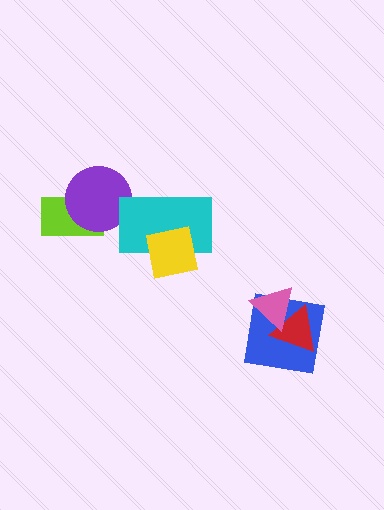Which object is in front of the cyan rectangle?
The yellow square is in front of the cyan rectangle.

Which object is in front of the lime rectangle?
The purple circle is in front of the lime rectangle.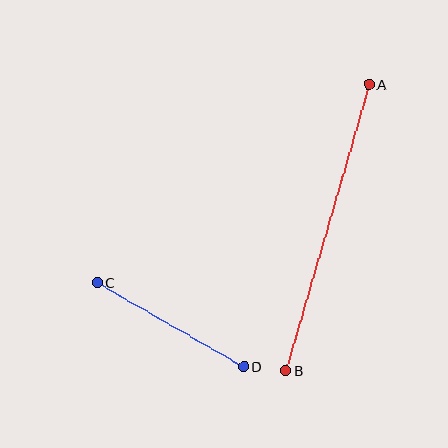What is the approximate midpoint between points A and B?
The midpoint is at approximately (328, 227) pixels.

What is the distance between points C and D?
The distance is approximately 169 pixels.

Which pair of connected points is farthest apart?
Points A and B are farthest apart.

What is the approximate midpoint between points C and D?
The midpoint is at approximately (170, 324) pixels.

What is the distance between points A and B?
The distance is approximately 298 pixels.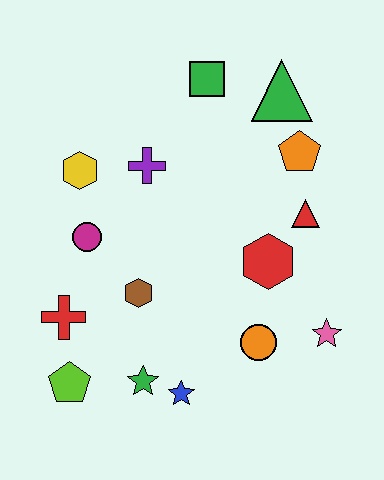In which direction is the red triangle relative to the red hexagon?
The red triangle is above the red hexagon.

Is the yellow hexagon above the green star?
Yes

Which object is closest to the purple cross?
The yellow hexagon is closest to the purple cross.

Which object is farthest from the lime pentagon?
The green triangle is farthest from the lime pentagon.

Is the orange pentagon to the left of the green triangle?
No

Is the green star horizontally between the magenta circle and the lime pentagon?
No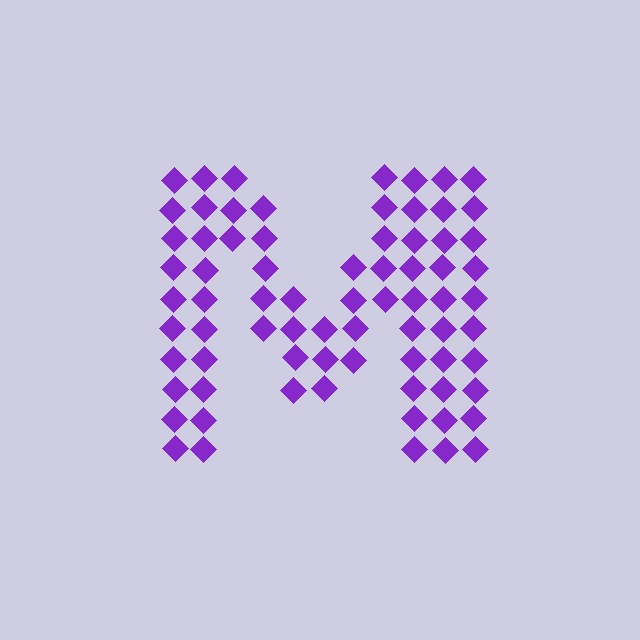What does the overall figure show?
The overall figure shows the letter M.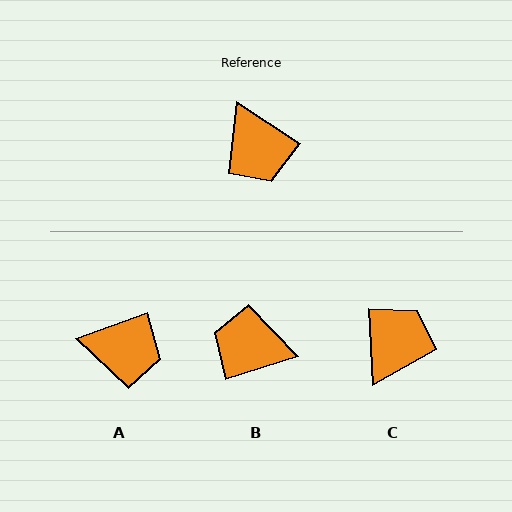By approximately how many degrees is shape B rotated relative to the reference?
Approximately 129 degrees clockwise.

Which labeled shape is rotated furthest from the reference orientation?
B, about 129 degrees away.